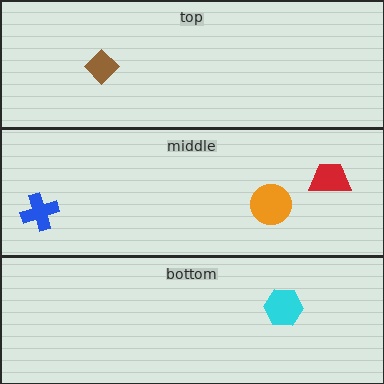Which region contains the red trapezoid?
The middle region.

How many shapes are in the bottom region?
1.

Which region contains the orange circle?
The middle region.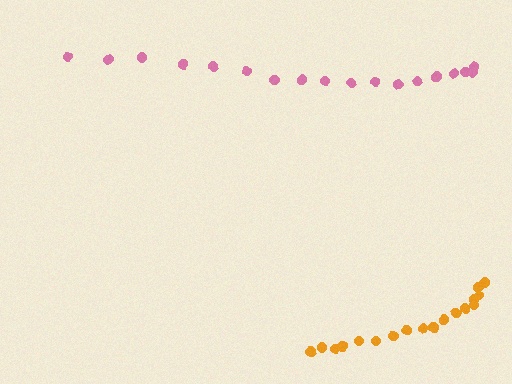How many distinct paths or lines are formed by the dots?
There are 2 distinct paths.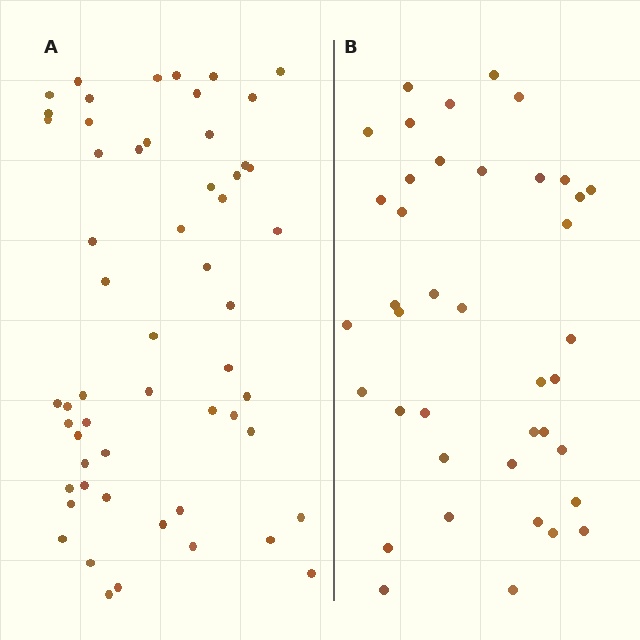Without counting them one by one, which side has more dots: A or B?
Region A (the left region) has more dots.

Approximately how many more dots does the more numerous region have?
Region A has approximately 15 more dots than region B.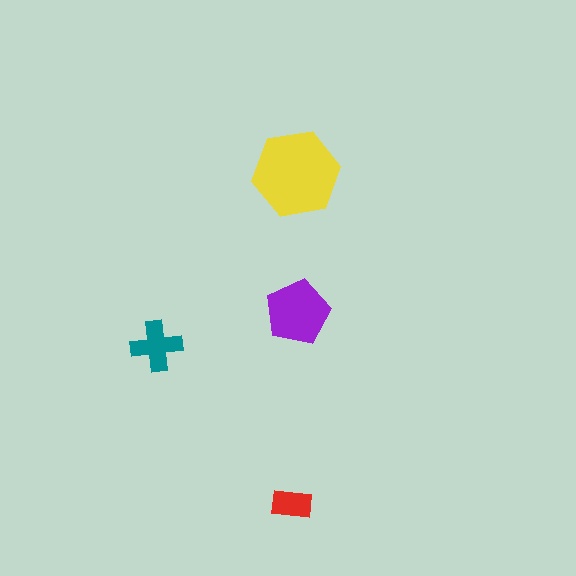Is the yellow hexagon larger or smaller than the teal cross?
Larger.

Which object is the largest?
The yellow hexagon.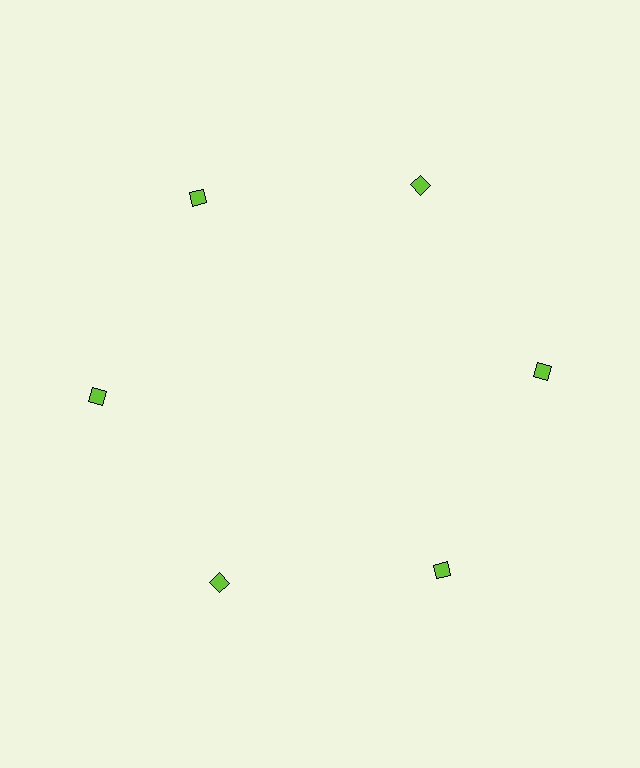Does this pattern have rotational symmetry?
Yes, this pattern has 6-fold rotational symmetry. It looks the same after rotating 60 degrees around the center.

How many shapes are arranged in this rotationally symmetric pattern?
There are 6 shapes, arranged in 6 groups of 1.